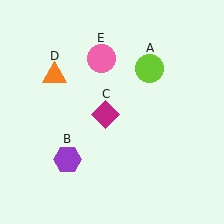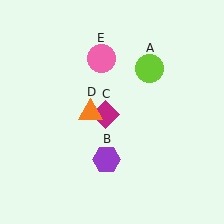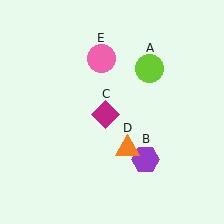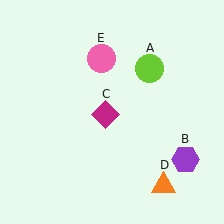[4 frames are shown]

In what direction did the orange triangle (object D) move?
The orange triangle (object D) moved down and to the right.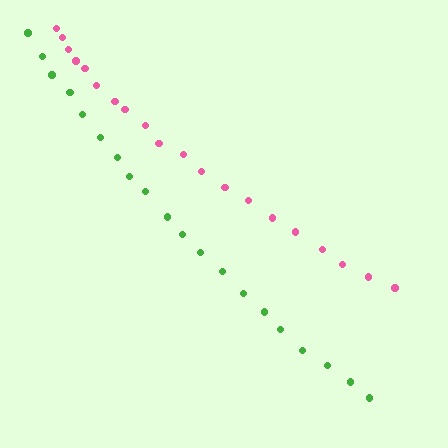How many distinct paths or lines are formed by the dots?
There are 2 distinct paths.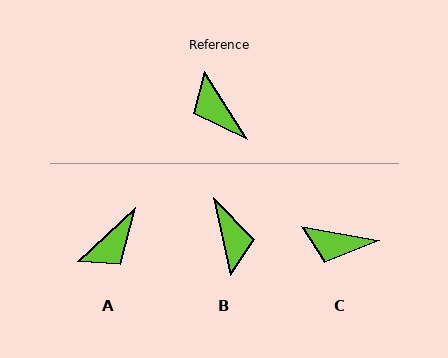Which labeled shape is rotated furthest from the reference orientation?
B, about 160 degrees away.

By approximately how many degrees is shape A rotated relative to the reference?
Approximately 101 degrees counter-clockwise.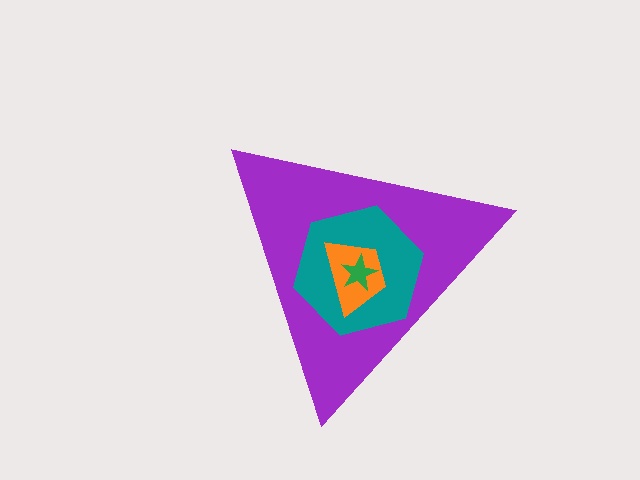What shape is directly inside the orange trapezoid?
The green star.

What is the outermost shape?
The purple triangle.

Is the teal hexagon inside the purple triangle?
Yes.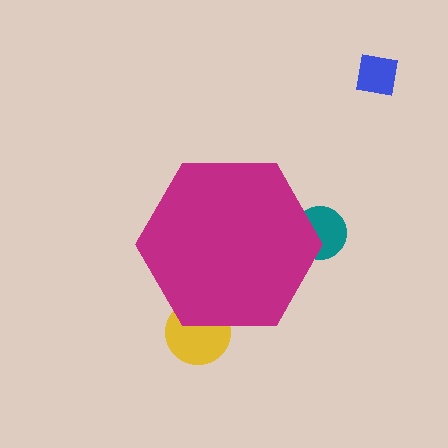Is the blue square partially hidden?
No, the blue square is fully visible.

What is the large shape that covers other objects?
A magenta hexagon.